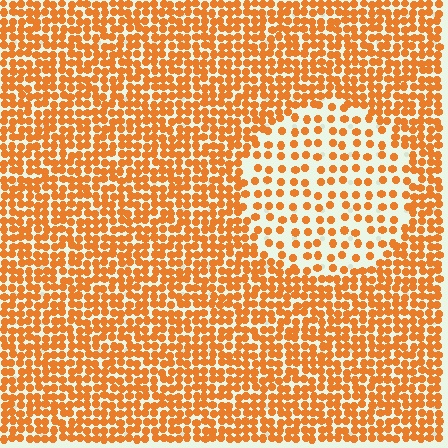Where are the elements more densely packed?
The elements are more densely packed outside the circle boundary.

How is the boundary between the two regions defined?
The boundary is defined by a change in element density (approximately 2.2x ratio). All elements are the same color, size, and shape.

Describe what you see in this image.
The image contains small orange elements arranged at two different densities. A circle-shaped region is visible where the elements are less densely packed than the surrounding area.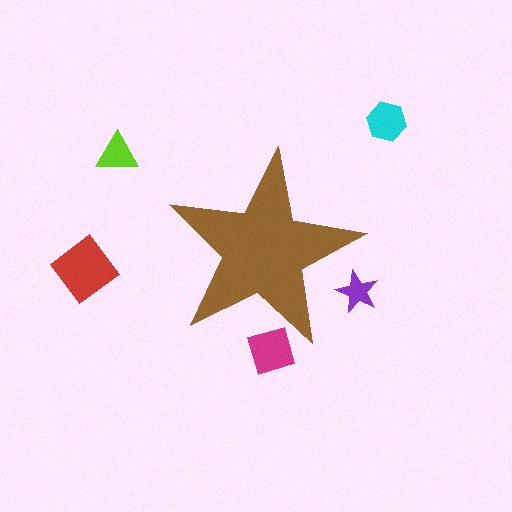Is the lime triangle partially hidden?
No, the lime triangle is fully visible.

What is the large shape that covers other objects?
A brown star.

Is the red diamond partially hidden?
No, the red diamond is fully visible.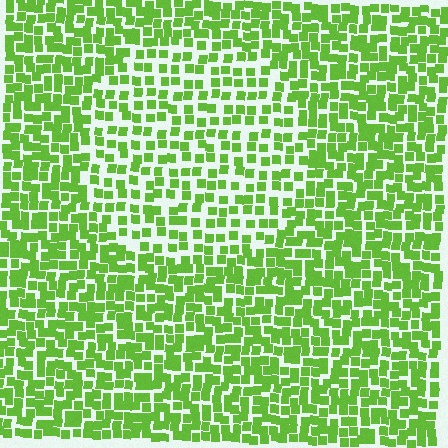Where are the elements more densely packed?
The elements are more densely packed outside the circle boundary.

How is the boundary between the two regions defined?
The boundary is defined by a change in element density (approximately 1.7x ratio). All elements are the same color, size, and shape.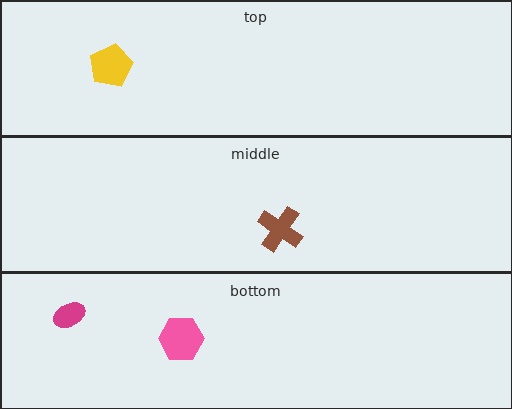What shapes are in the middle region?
The brown cross.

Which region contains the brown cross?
The middle region.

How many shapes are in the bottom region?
2.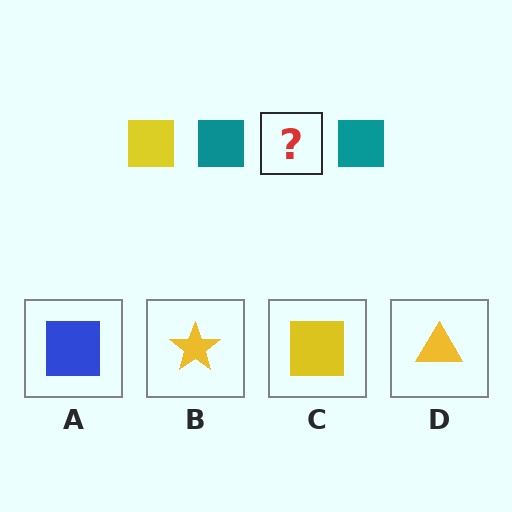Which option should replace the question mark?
Option C.